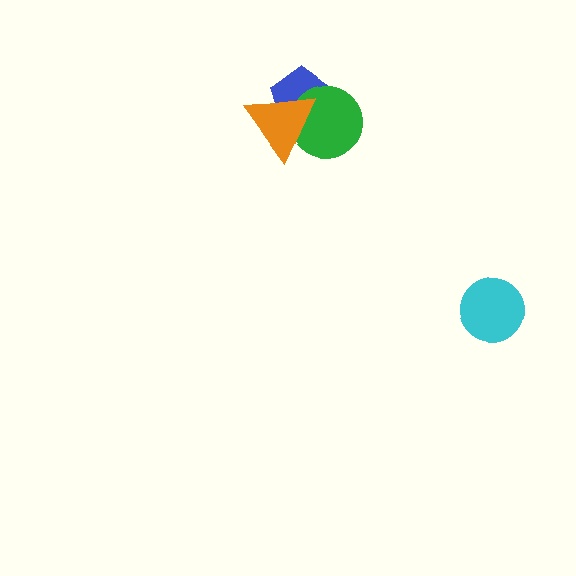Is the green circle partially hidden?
Yes, it is partially covered by another shape.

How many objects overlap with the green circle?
2 objects overlap with the green circle.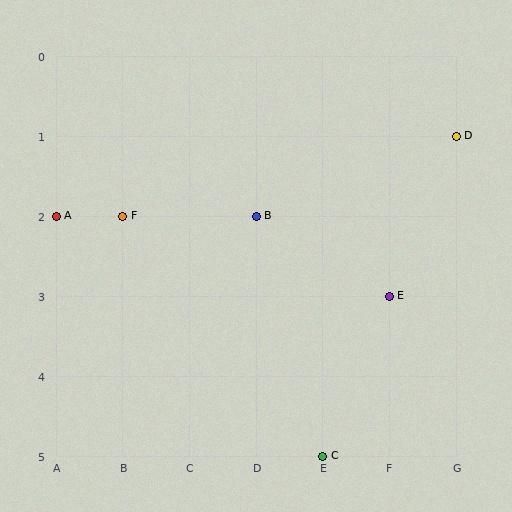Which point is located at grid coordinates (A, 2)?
Point A is at (A, 2).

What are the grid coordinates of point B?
Point B is at grid coordinates (D, 2).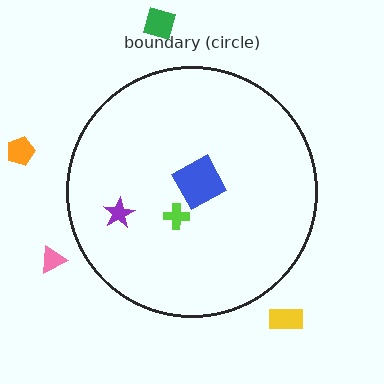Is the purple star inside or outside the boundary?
Inside.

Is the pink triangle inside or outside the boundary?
Outside.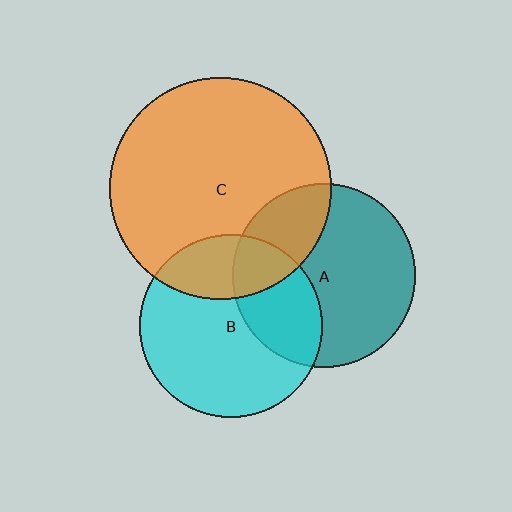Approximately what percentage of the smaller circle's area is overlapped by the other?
Approximately 30%.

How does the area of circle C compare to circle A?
Approximately 1.5 times.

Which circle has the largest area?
Circle C (orange).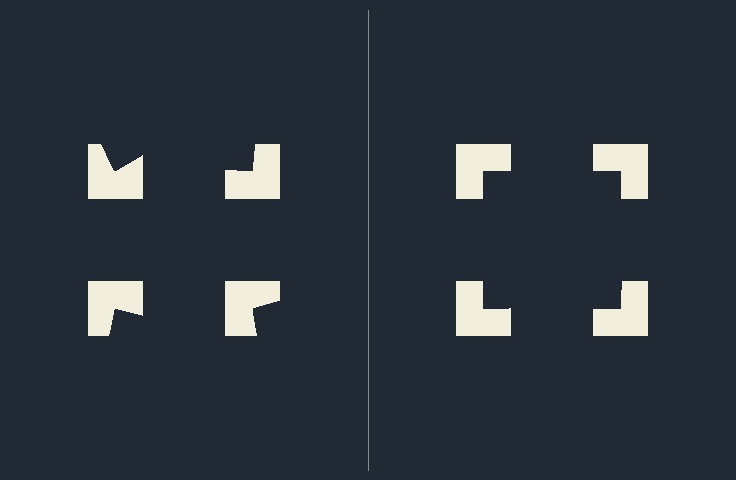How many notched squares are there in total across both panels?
8 — 4 on each side.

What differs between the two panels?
The notched squares are positioned identically on both sides; only the wedge orientations differ. On the right they align to a square; on the left they are misaligned.